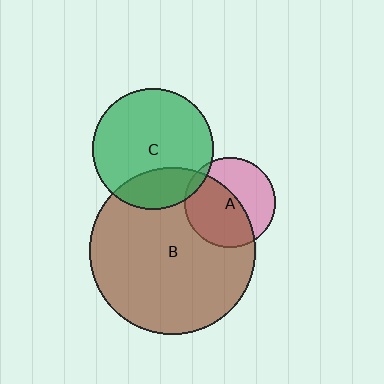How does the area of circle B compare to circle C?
Approximately 1.9 times.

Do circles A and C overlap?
Yes.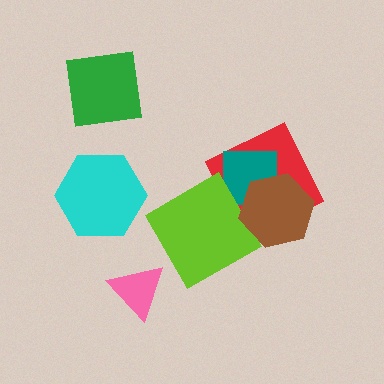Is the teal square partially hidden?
Yes, it is partially covered by another shape.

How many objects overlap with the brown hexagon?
2 objects overlap with the brown hexagon.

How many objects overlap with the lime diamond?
0 objects overlap with the lime diamond.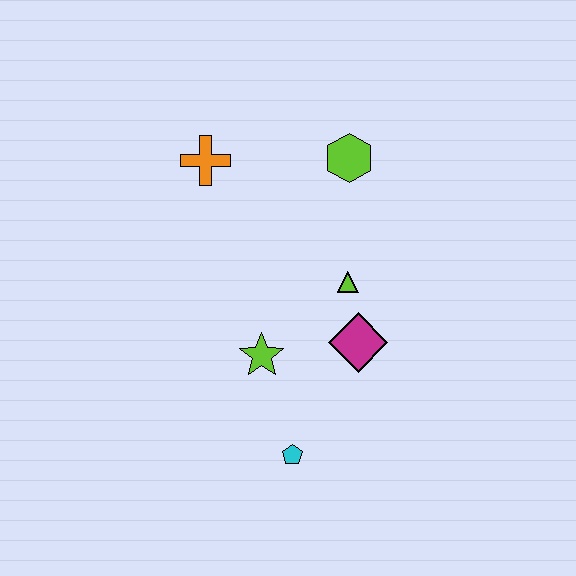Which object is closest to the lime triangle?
The magenta diamond is closest to the lime triangle.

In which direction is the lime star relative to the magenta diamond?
The lime star is to the left of the magenta diamond.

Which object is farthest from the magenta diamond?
The orange cross is farthest from the magenta diamond.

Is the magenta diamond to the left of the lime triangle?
No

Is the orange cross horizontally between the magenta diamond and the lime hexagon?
No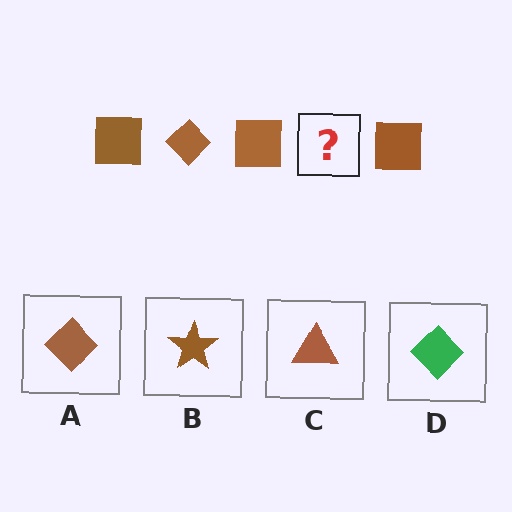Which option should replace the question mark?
Option A.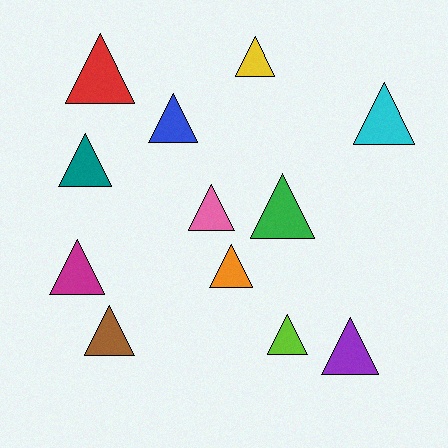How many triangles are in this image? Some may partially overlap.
There are 12 triangles.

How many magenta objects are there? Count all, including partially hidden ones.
There is 1 magenta object.